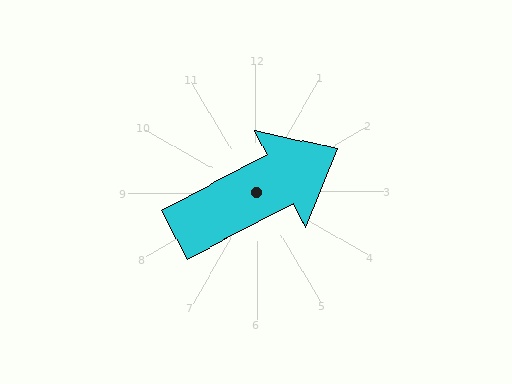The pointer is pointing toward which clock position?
Roughly 2 o'clock.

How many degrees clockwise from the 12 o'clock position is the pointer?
Approximately 63 degrees.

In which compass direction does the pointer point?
Northeast.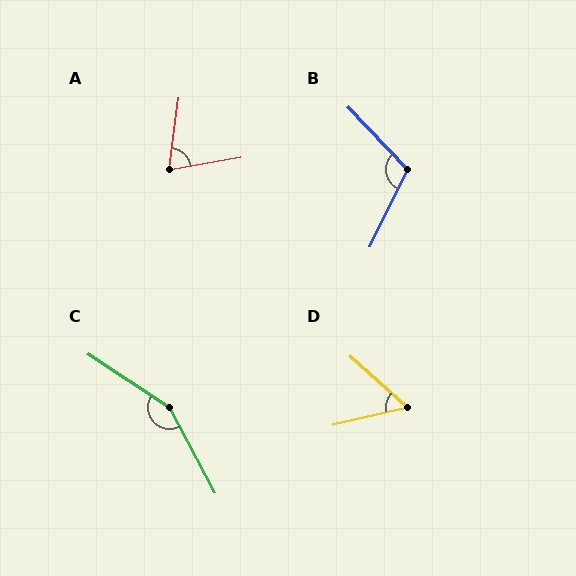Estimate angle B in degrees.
Approximately 110 degrees.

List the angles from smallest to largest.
D (55°), A (72°), B (110°), C (151°).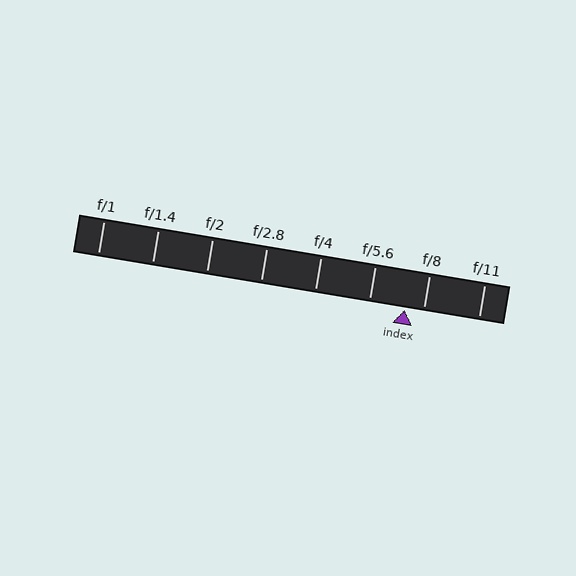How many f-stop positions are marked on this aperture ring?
There are 8 f-stop positions marked.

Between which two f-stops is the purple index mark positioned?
The index mark is between f/5.6 and f/8.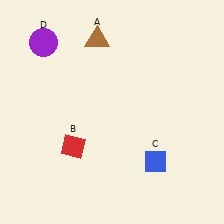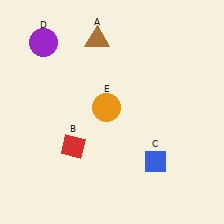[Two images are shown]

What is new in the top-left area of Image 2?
An orange circle (E) was added in the top-left area of Image 2.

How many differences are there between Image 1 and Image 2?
There is 1 difference between the two images.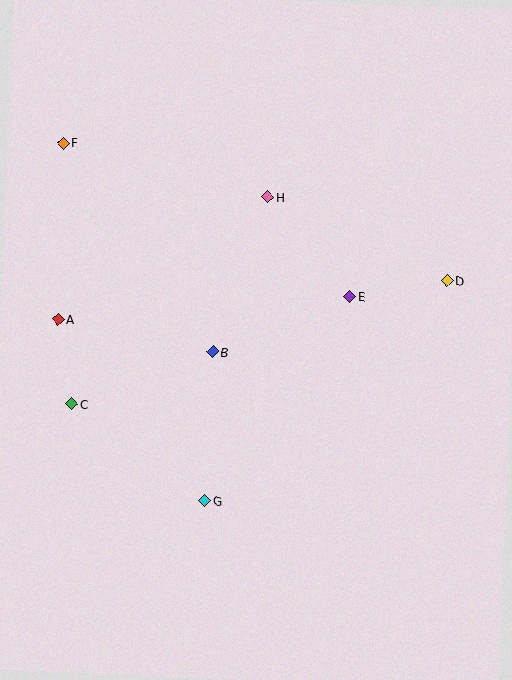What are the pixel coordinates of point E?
Point E is at (350, 296).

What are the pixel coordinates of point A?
Point A is at (58, 319).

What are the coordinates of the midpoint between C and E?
The midpoint between C and E is at (211, 350).